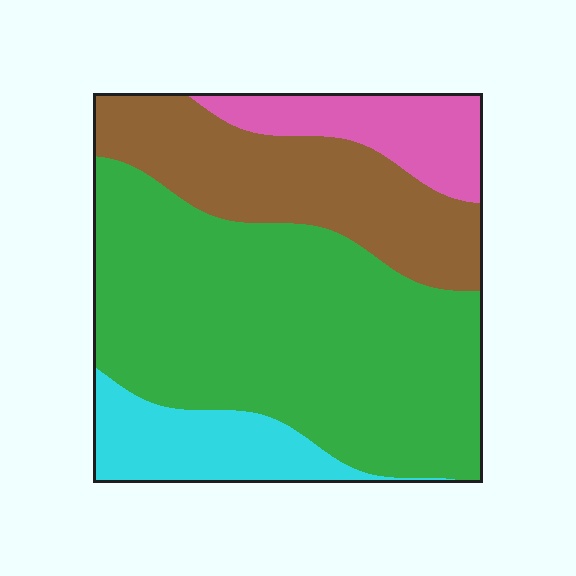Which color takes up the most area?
Green, at roughly 55%.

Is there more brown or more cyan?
Brown.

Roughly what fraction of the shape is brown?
Brown takes up about one quarter (1/4) of the shape.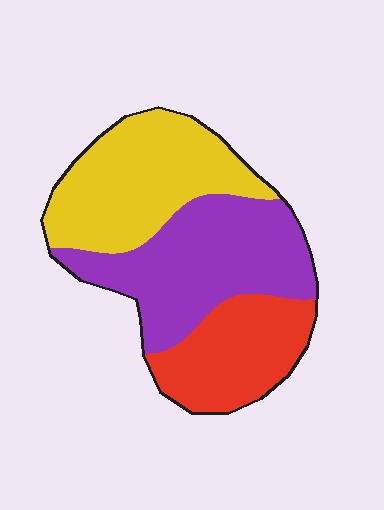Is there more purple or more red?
Purple.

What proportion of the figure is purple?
Purple takes up about two fifths (2/5) of the figure.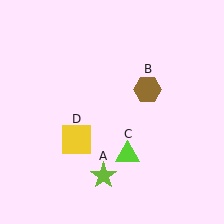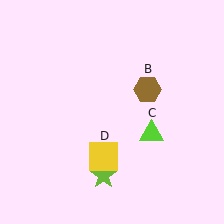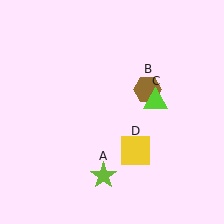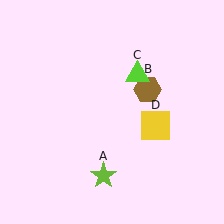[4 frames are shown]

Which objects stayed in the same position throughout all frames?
Lime star (object A) and brown hexagon (object B) remained stationary.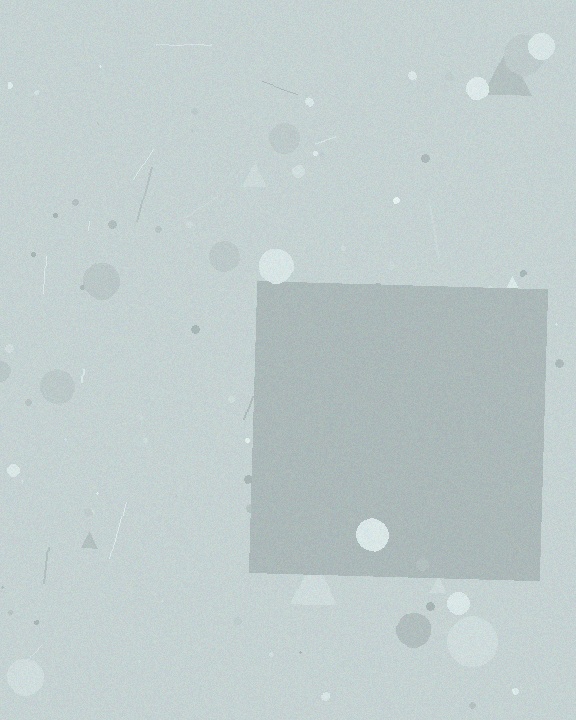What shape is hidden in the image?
A square is hidden in the image.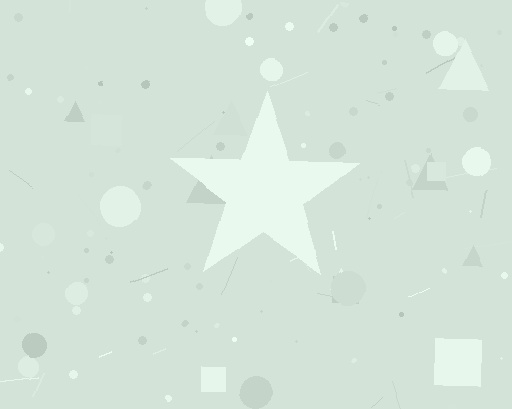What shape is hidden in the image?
A star is hidden in the image.